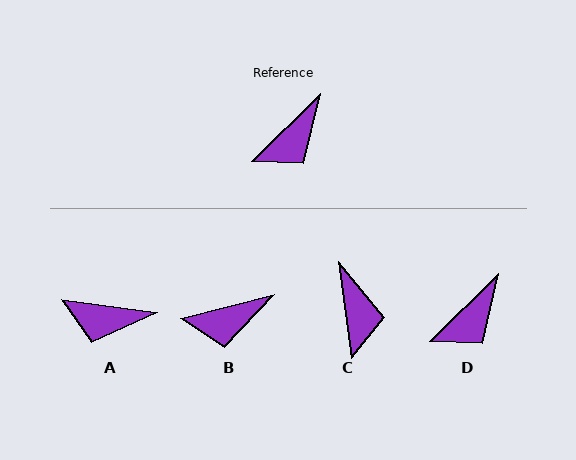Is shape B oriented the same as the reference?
No, it is off by about 31 degrees.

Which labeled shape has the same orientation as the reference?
D.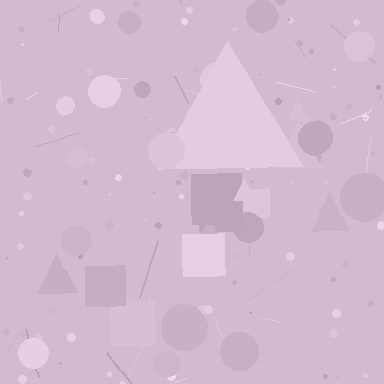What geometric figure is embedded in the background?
A triangle is embedded in the background.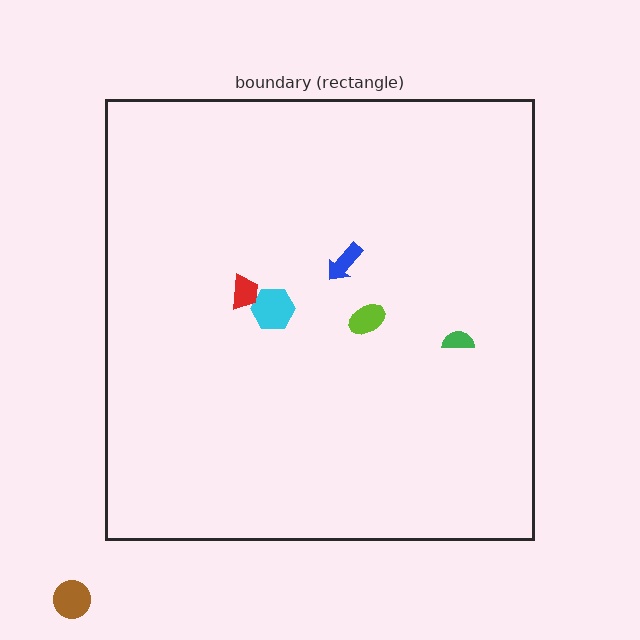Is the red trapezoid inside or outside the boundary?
Inside.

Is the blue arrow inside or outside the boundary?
Inside.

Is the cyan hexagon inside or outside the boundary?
Inside.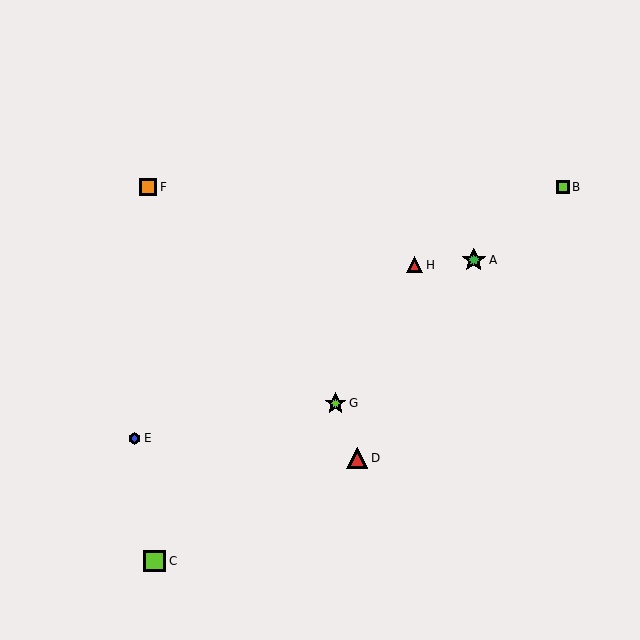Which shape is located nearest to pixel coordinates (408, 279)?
The red triangle (labeled H) at (415, 265) is nearest to that location.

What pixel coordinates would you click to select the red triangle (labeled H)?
Click at (415, 265) to select the red triangle H.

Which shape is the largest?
The green star (labeled A) is the largest.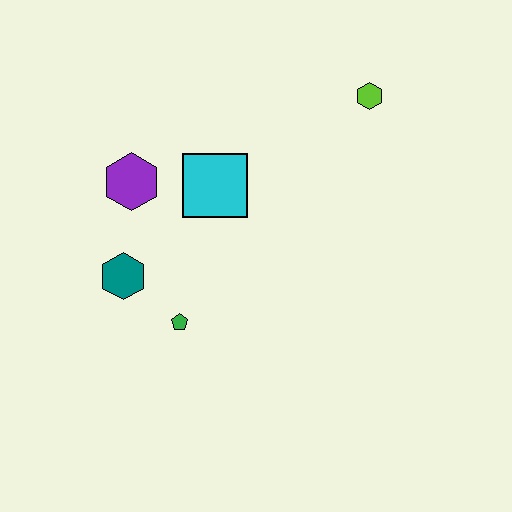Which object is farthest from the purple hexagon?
The lime hexagon is farthest from the purple hexagon.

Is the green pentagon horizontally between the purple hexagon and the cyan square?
Yes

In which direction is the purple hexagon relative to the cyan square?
The purple hexagon is to the left of the cyan square.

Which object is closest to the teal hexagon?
The green pentagon is closest to the teal hexagon.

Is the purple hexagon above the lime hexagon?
No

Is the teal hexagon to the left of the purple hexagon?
Yes